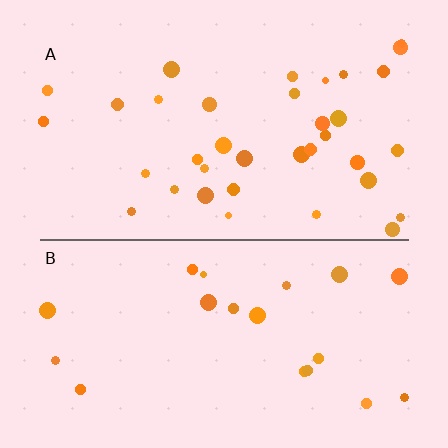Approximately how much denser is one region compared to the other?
Approximately 1.8× — region A over region B.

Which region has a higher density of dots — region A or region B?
A (the top).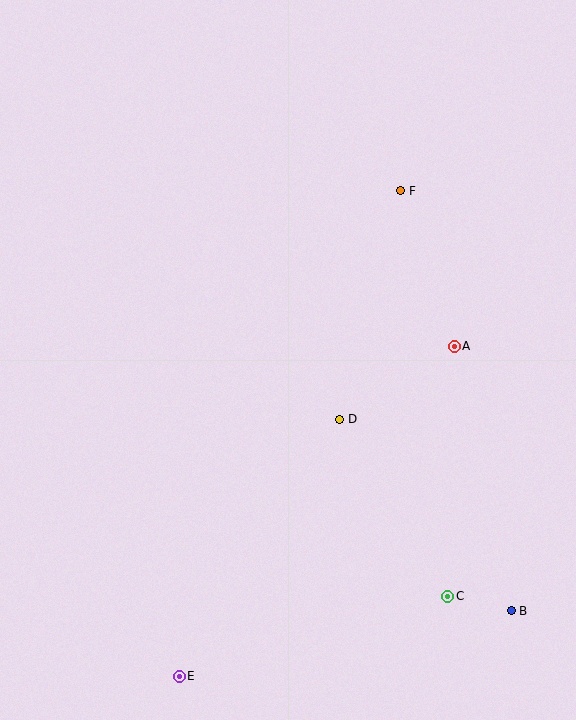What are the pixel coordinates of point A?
Point A is at (454, 346).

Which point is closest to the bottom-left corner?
Point E is closest to the bottom-left corner.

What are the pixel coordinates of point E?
Point E is at (179, 676).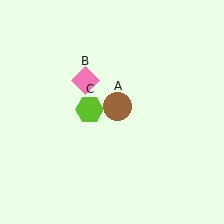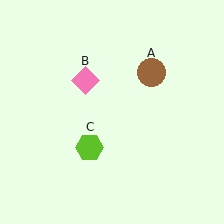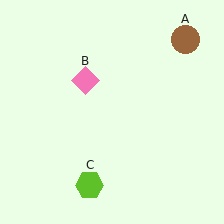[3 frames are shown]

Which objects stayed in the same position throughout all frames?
Pink diamond (object B) remained stationary.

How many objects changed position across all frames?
2 objects changed position: brown circle (object A), lime hexagon (object C).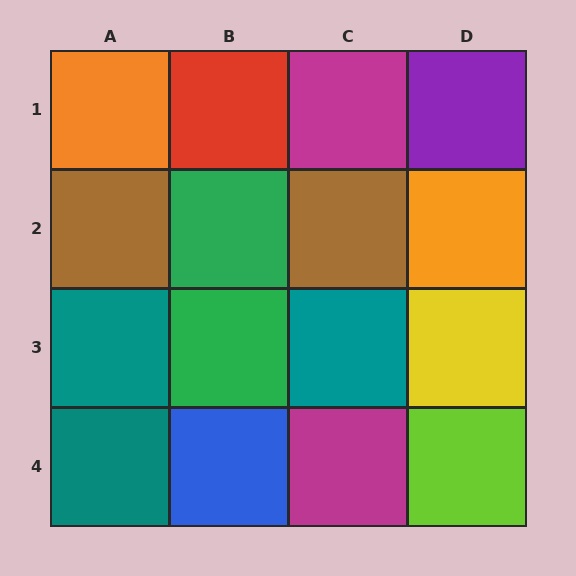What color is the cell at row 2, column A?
Brown.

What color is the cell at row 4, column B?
Blue.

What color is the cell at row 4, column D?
Lime.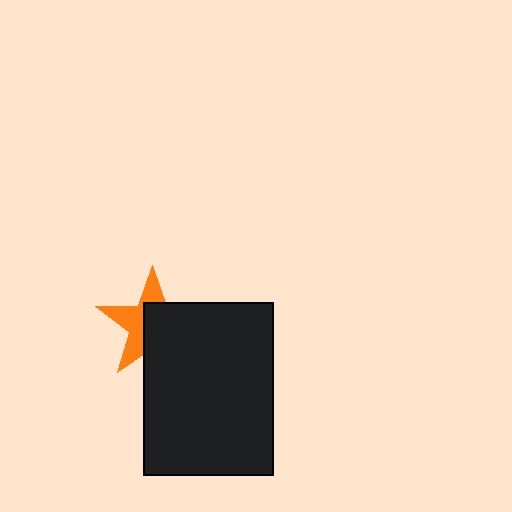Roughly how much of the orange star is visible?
About half of it is visible (roughly 46%).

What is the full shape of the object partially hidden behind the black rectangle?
The partially hidden object is an orange star.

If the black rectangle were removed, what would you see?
You would see the complete orange star.